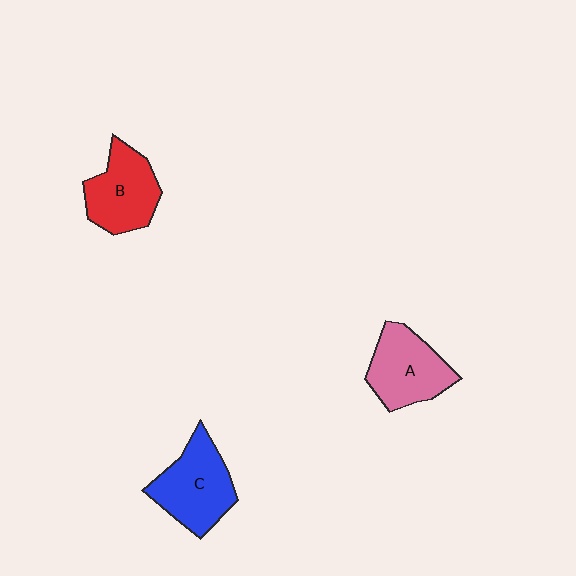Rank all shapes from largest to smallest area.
From largest to smallest: C (blue), A (pink), B (red).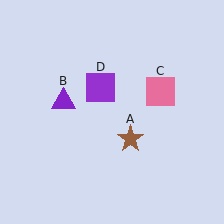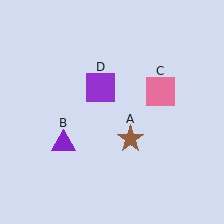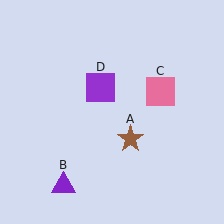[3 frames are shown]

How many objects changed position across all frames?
1 object changed position: purple triangle (object B).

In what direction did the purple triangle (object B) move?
The purple triangle (object B) moved down.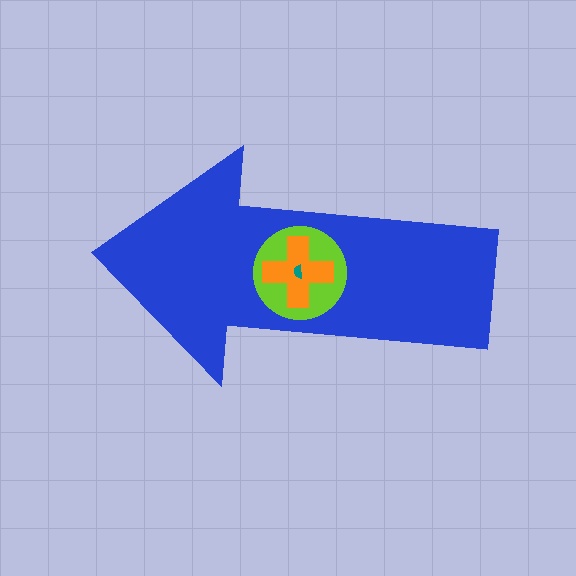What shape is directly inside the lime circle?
The orange cross.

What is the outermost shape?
The blue arrow.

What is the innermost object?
The teal semicircle.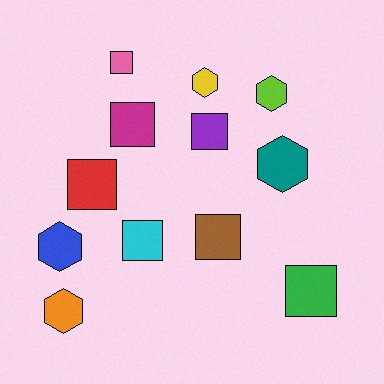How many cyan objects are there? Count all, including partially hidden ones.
There is 1 cyan object.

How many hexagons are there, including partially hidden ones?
There are 5 hexagons.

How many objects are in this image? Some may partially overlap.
There are 12 objects.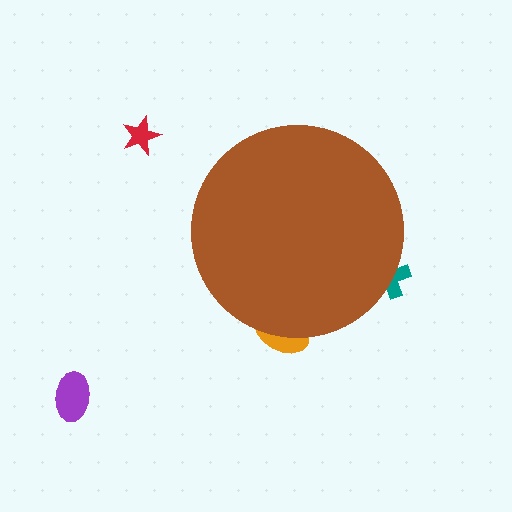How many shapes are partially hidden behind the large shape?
2 shapes are partially hidden.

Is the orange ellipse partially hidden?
Yes, the orange ellipse is partially hidden behind the brown circle.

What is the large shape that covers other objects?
A brown circle.